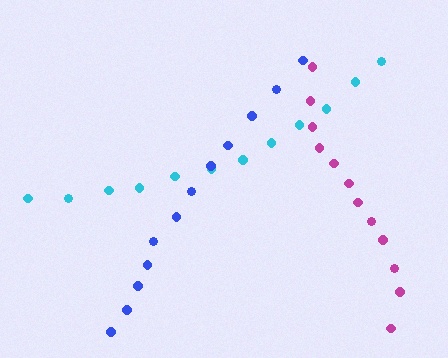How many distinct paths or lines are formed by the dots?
There are 3 distinct paths.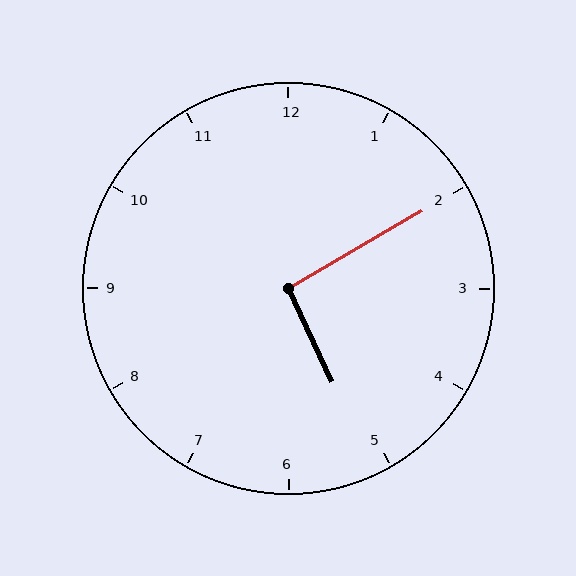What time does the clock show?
5:10.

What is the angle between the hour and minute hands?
Approximately 95 degrees.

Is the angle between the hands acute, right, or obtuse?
It is right.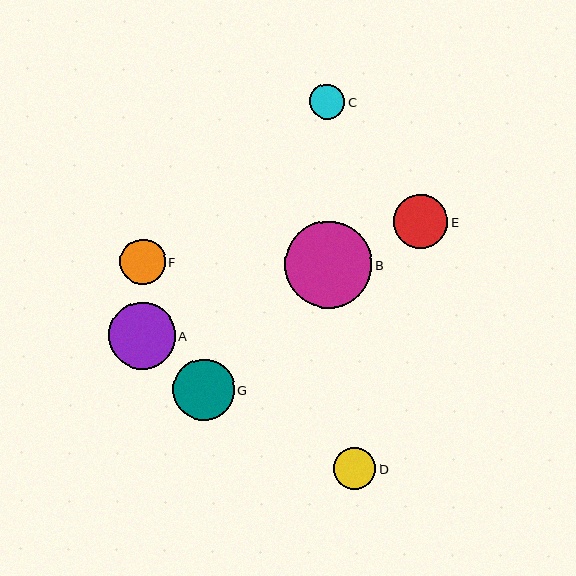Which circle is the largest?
Circle B is the largest with a size of approximately 87 pixels.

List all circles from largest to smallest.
From largest to smallest: B, A, G, E, F, D, C.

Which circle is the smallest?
Circle C is the smallest with a size of approximately 35 pixels.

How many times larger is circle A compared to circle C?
Circle A is approximately 1.9 times the size of circle C.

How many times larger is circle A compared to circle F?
Circle A is approximately 1.5 times the size of circle F.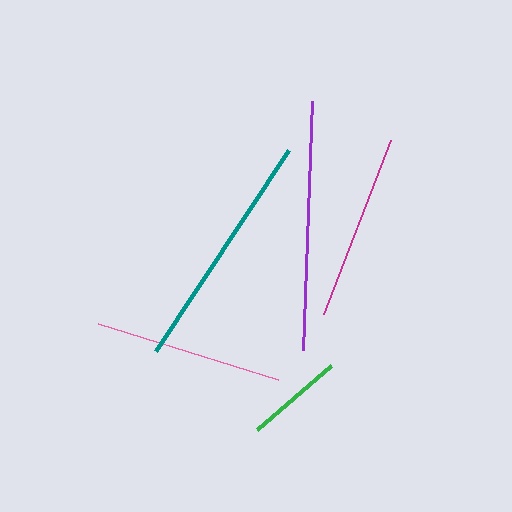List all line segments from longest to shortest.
From longest to shortest: purple, teal, pink, magenta, green.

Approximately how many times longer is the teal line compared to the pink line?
The teal line is approximately 1.3 times the length of the pink line.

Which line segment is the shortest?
The green line is the shortest at approximately 98 pixels.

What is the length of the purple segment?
The purple segment is approximately 249 pixels long.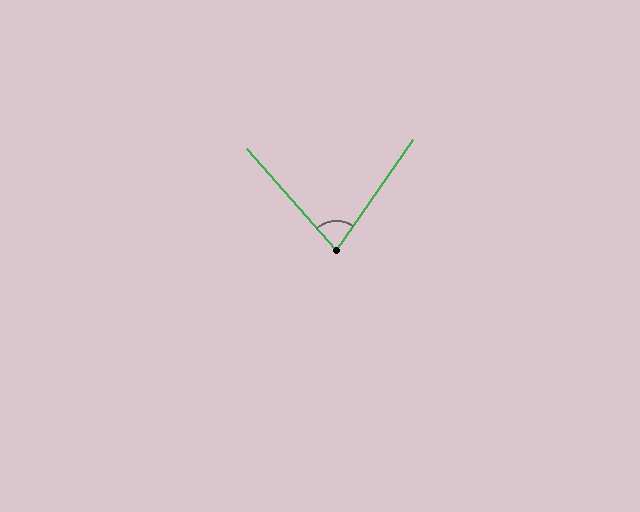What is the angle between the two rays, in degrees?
Approximately 76 degrees.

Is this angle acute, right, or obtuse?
It is acute.